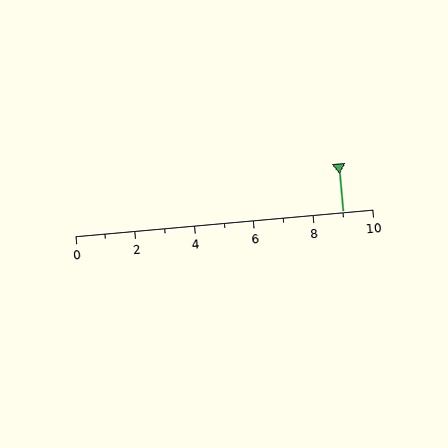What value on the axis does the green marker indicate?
The marker indicates approximately 9.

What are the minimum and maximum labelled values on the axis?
The axis runs from 0 to 10.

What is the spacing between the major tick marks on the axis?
The major ticks are spaced 2 apart.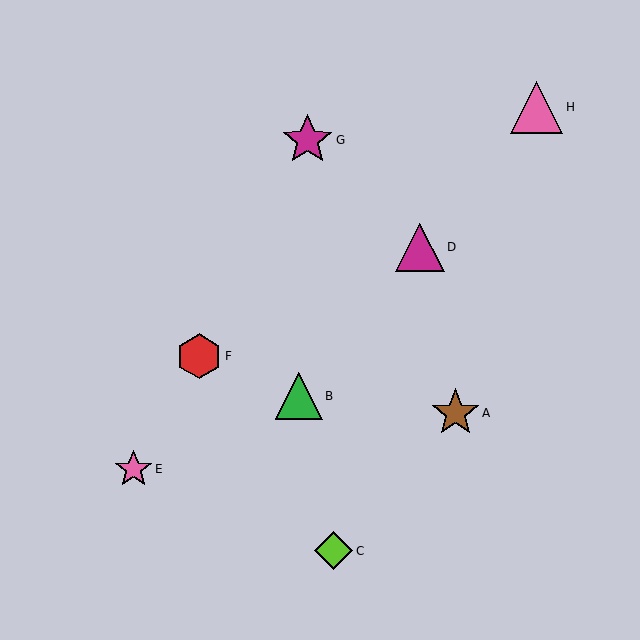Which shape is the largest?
The pink triangle (labeled H) is the largest.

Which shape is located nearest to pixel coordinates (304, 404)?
The green triangle (labeled B) at (299, 396) is nearest to that location.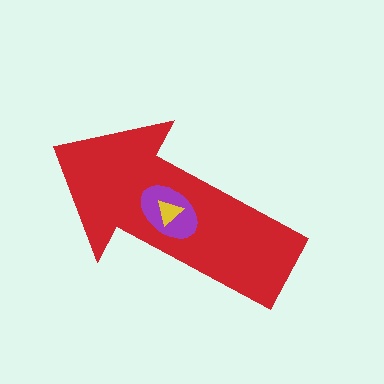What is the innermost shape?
The yellow triangle.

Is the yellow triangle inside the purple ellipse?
Yes.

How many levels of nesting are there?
3.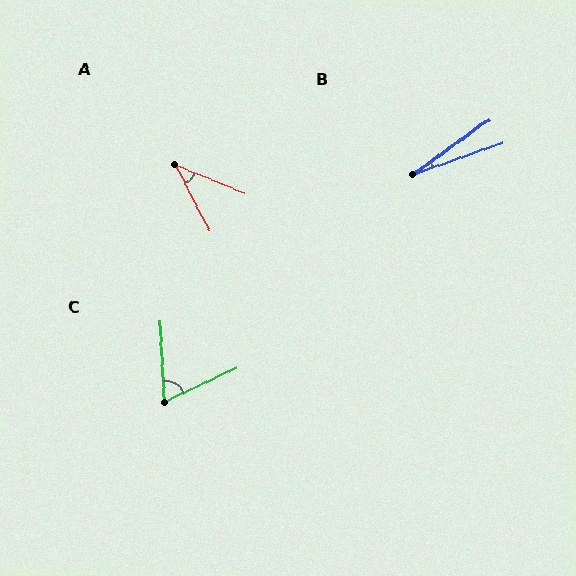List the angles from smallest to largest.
B (16°), A (41°), C (67°).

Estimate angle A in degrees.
Approximately 41 degrees.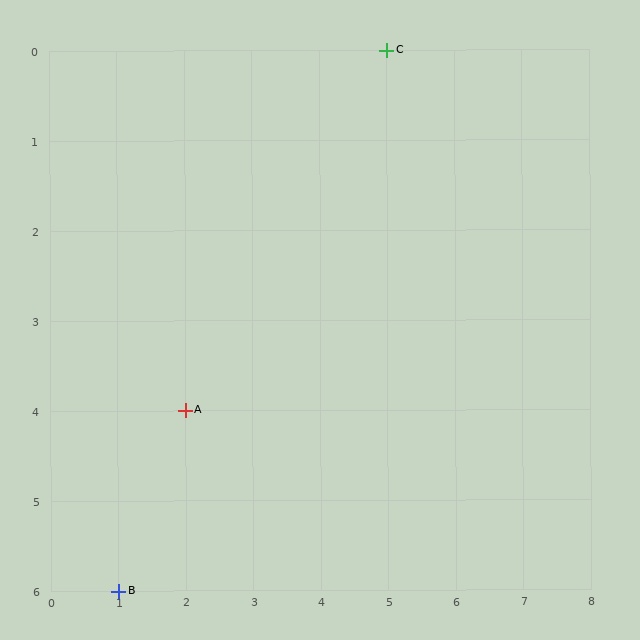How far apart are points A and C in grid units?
Points A and C are 3 columns and 4 rows apart (about 5.0 grid units diagonally).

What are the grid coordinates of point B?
Point B is at grid coordinates (1, 6).